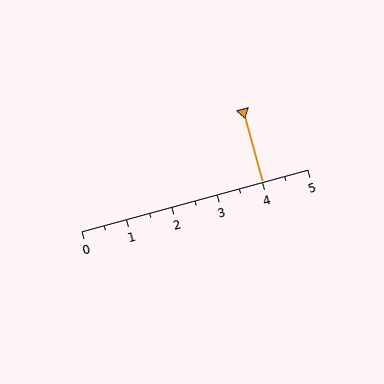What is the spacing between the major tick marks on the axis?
The major ticks are spaced 1 apart.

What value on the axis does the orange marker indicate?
The marker indicates approximately 4.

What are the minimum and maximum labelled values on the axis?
The axis runs from 0 to 5.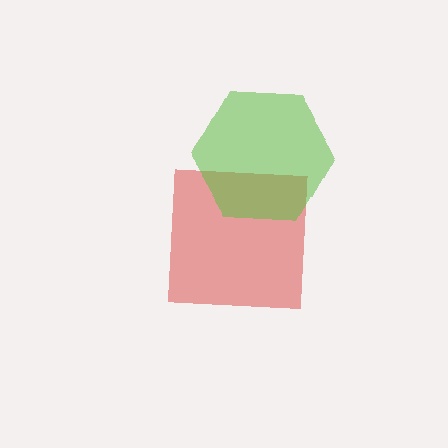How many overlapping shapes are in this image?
There are 2 overlapping shapes in the image.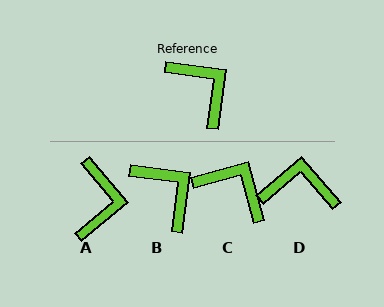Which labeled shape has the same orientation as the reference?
B.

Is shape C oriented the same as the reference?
No, it is off by about 23 degrees.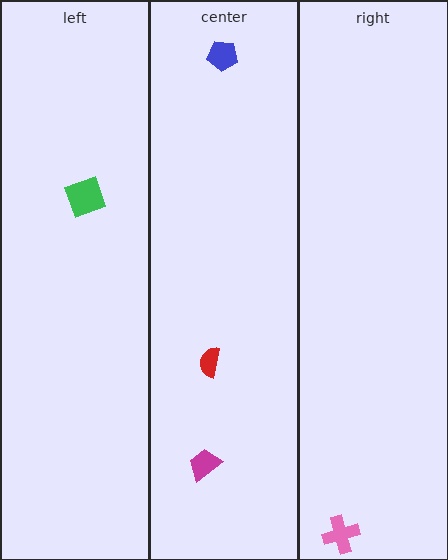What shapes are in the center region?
The blue pentagon, the red semicircle, the magenta trapezoid.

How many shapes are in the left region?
1.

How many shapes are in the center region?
3.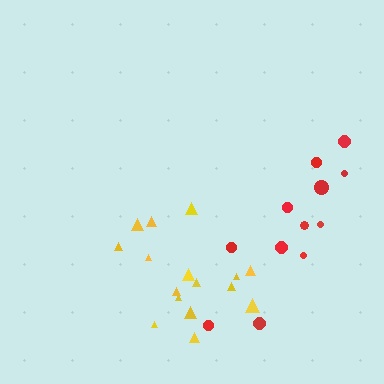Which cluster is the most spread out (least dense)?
Red.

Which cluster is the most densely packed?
Yellow.